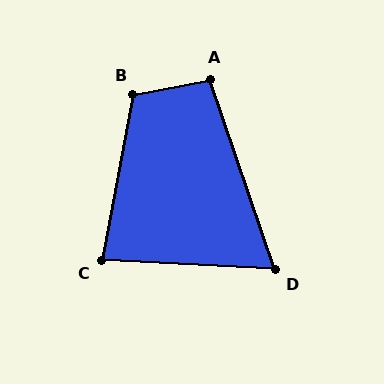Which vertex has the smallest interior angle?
D, at approximately 68 degrees.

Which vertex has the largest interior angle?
B, at approximately 112 degrees.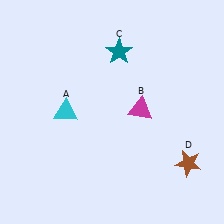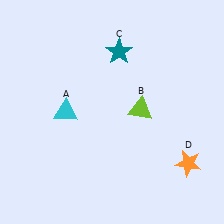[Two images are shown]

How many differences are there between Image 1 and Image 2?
There are 2 differences between the two images.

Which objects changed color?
B changed from magenta to lime. D changed from brown to orange.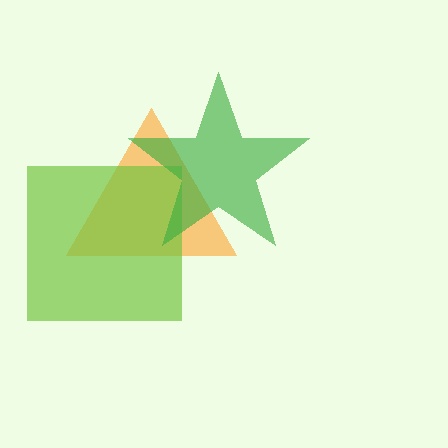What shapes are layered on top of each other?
The layered shapes are: an orange triangle, a lime square, a green star.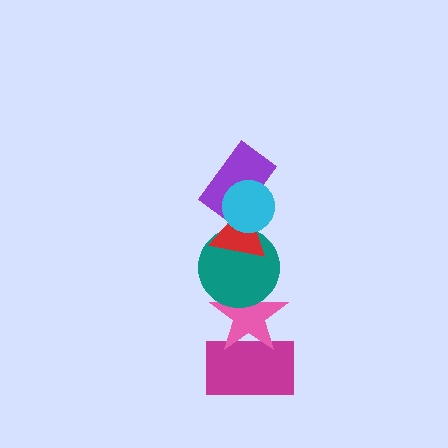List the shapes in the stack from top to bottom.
From top to bottom: the cyan circle, the purple rectangle, the red triangle, the teal circle, the pink star, the magenta rectangle.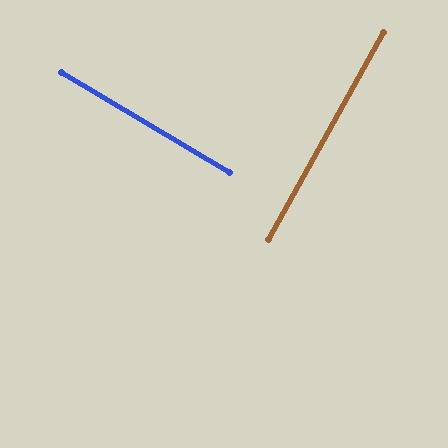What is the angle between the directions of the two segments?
Approximately 88 degrees.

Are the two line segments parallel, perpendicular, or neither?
Perpendicular — they meet at approximately 88°.